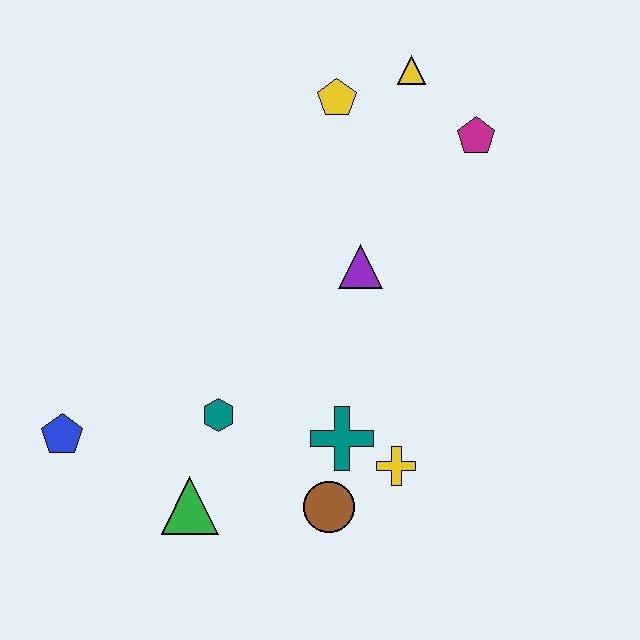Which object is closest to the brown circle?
The teal cross is closest to the brown circle.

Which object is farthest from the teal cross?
The yellow triangle is farthest from the teal cross.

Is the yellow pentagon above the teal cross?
Yes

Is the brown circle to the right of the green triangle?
Yes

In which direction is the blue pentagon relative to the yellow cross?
The blue pentagon is to the left of the yellow cross.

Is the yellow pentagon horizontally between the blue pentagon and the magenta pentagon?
Yes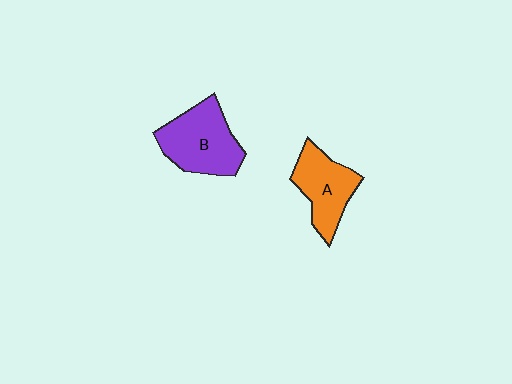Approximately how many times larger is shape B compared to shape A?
Approximately 1.2 times.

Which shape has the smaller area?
Shape A (orange).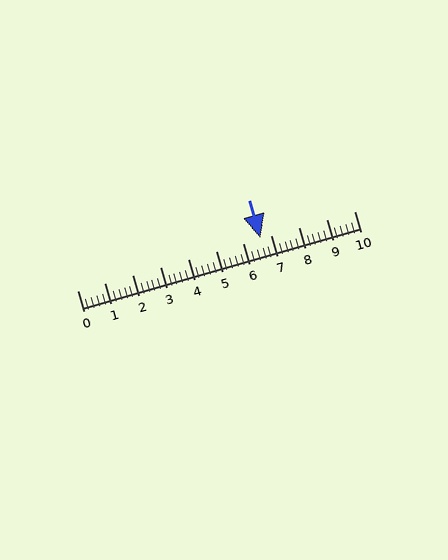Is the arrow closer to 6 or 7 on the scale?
The arrow is closer to 7.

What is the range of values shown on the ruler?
The ruler shows values from 0 to 10.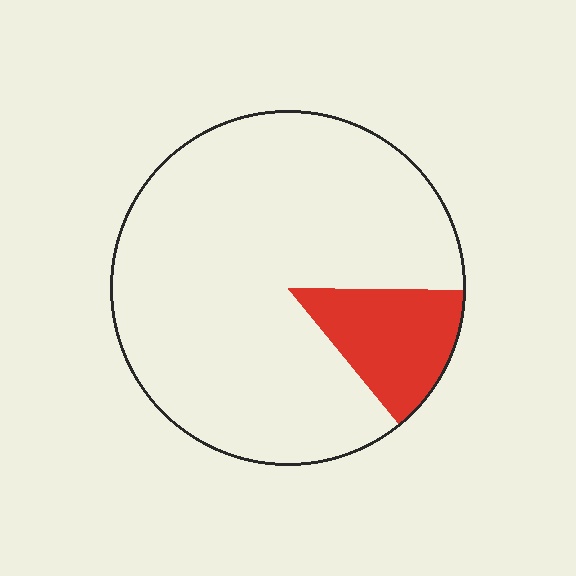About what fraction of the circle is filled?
About one eighth (1/8).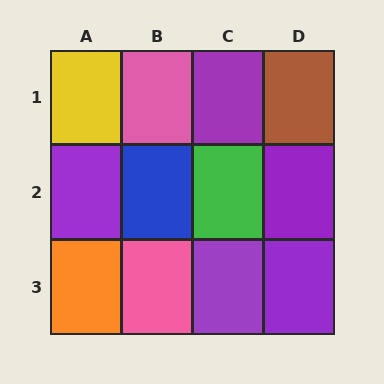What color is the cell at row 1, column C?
Purple.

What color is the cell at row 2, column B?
Blue.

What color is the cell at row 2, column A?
Purple.